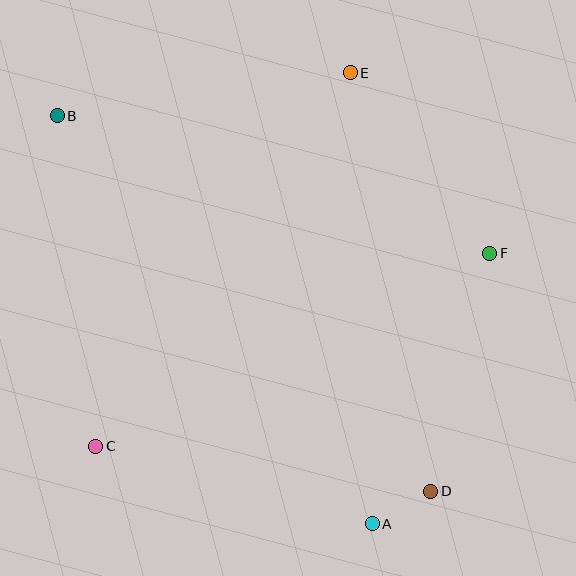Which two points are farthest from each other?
Points B and D are farthest from each other.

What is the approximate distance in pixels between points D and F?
The distance between D and F is approximately 245 pixels.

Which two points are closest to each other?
Points A and D are closest to each other.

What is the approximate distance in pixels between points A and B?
The distance between A and B is approximately 516 pixels.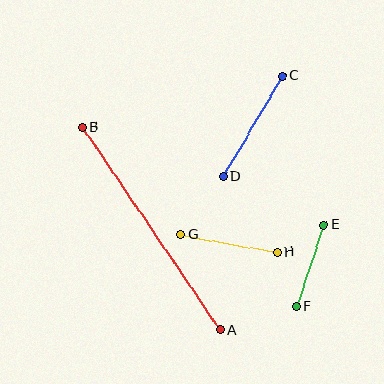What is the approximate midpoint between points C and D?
The midpoint is at approximately (253, 126) pixels.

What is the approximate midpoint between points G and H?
The midpoint is at approximately (229, 243) pixels.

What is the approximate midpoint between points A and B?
The midpoint is at approximately (151, 228) pixels.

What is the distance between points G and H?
The distance is approximately 98 pixels.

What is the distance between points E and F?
The distance is approximately 86 pixels.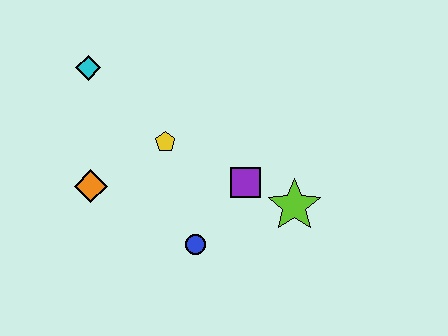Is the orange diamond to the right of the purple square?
No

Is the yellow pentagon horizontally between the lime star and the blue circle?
No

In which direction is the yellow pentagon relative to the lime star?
The yellow pentagon is to the left of the lime star.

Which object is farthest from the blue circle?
The cyan diamond is farthest from the blue circle.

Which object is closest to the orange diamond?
The yellow pentagon is closest to the orange diamond.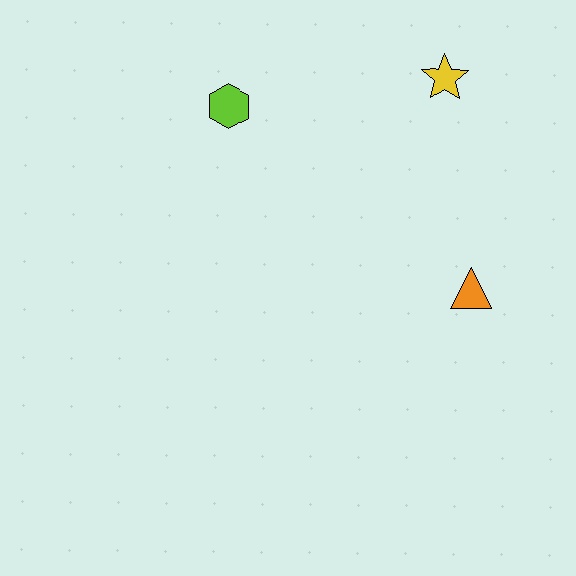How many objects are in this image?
There are 3 objects.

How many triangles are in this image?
There is 1 triangle.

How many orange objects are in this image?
There is 1 orange object.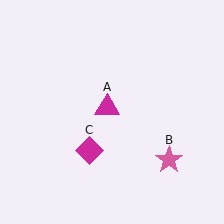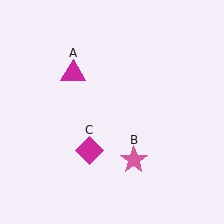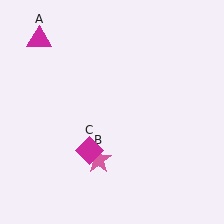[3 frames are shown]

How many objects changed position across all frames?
2 objects changed position: magenta triangle (object A), pink star (object B).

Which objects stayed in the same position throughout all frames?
Magenta diamond (object C) remained stationary.